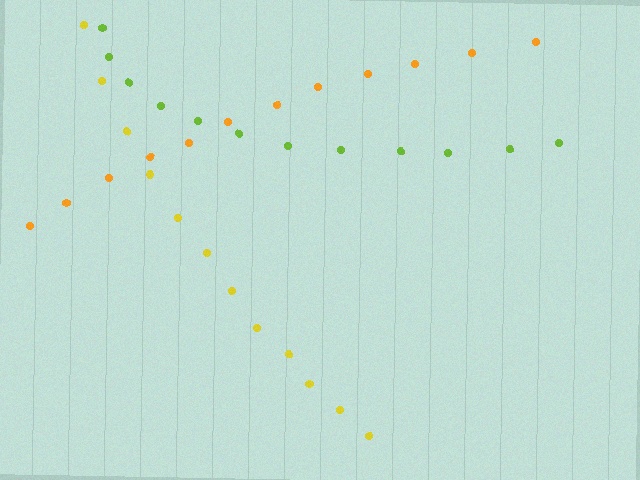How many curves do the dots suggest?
There are 3 distinct paths.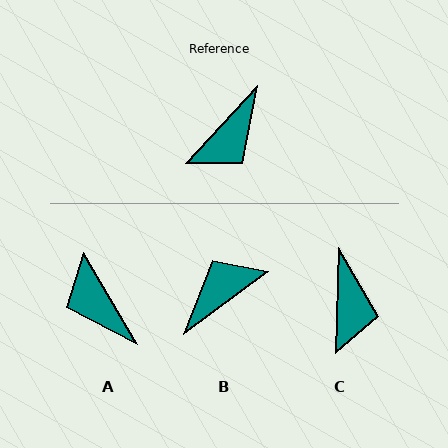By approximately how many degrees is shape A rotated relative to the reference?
Approximately 107 degrees clockwise.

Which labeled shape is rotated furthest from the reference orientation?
B, about 169 degrees away.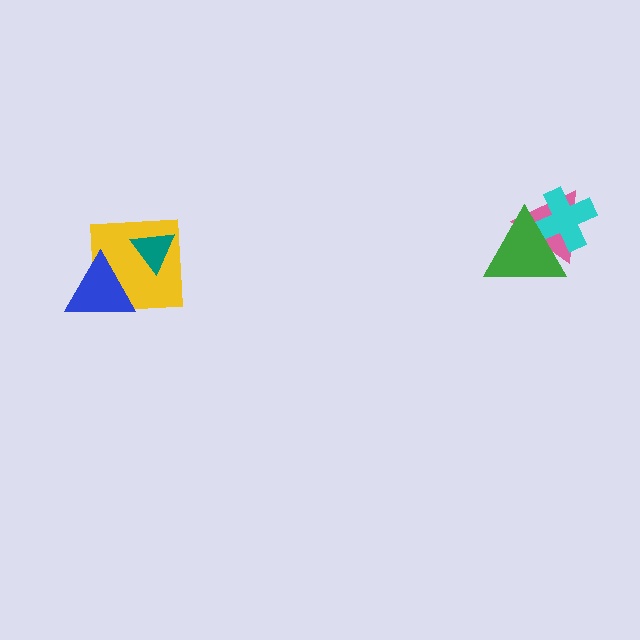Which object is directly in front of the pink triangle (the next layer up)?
The cyan cross is directly in front of the pink triangle.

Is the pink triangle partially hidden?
Yes, it is partially covered by another shape.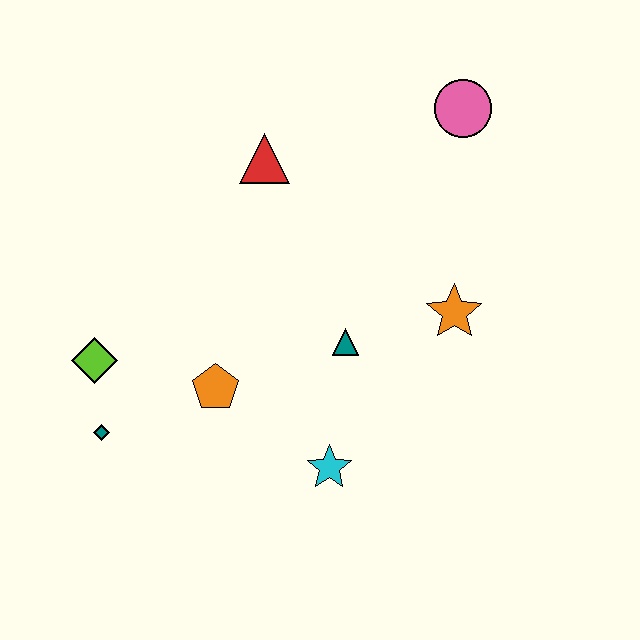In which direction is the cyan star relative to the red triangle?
The cyan star is below the red triangle.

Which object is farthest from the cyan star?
The pink circle is farthest from the cyan star.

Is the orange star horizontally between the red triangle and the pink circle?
Yes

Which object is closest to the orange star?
The teal triangle is closest to the orange star.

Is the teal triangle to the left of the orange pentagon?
No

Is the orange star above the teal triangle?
Yes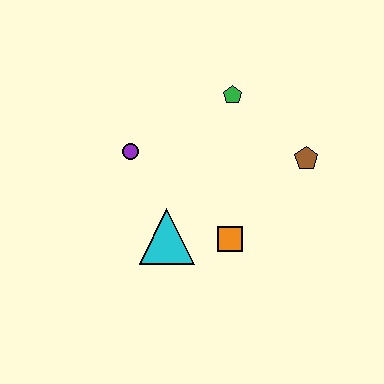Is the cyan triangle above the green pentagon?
No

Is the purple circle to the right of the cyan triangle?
No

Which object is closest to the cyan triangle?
The orange square is closest to the cyan triangle.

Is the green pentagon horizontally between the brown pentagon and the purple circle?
Yes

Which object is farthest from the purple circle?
The brown pentagon is farthest from the purple circle.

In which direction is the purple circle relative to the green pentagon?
The purple circle is to the left of the green pentagon.